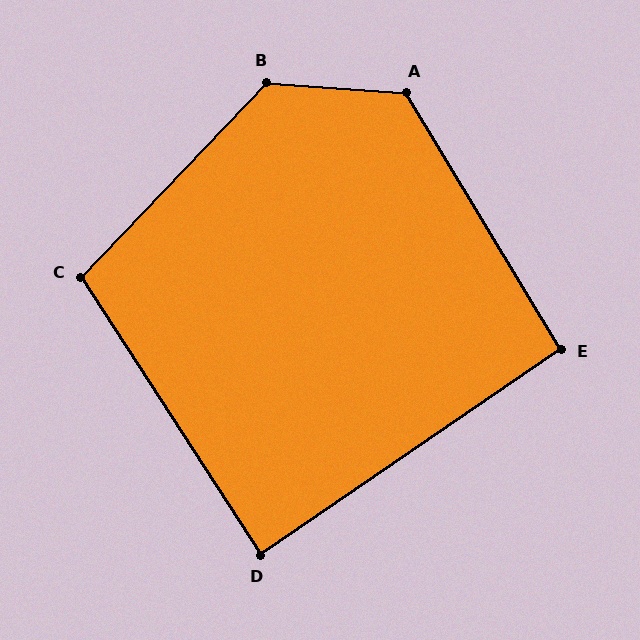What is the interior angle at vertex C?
Approximately 103 degrees (obtuse).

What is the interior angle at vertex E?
Approximately 93 degrees (approximately right).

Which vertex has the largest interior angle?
B, at approximately 130 degrees.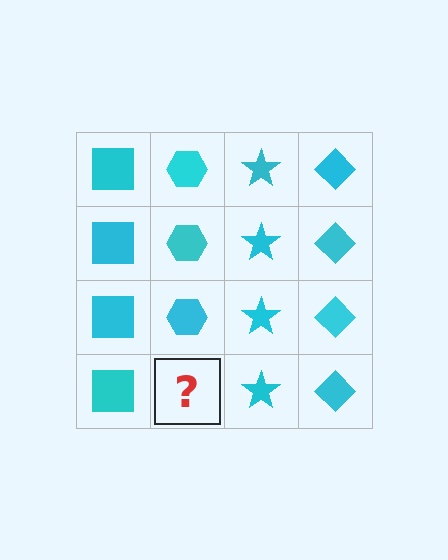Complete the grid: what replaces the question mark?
The question mark should be replaced with a cyan hexagon.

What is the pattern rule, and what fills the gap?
The rule is that each column has a consistent shape. The gap should be filled with a cyan hexagon.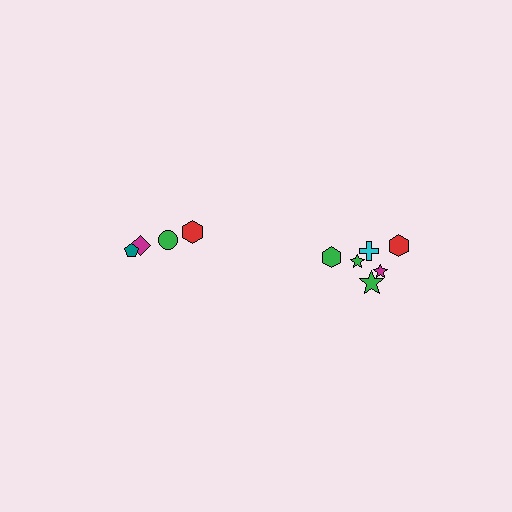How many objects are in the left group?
There are 4 objects.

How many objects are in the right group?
There are 6 objects.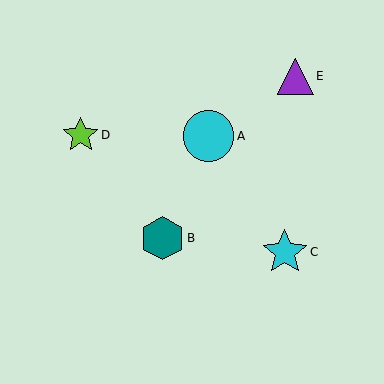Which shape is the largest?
The cyan circle (labeled A) is the largest.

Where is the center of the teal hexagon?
The center of the teal hexagon is at (163, 238).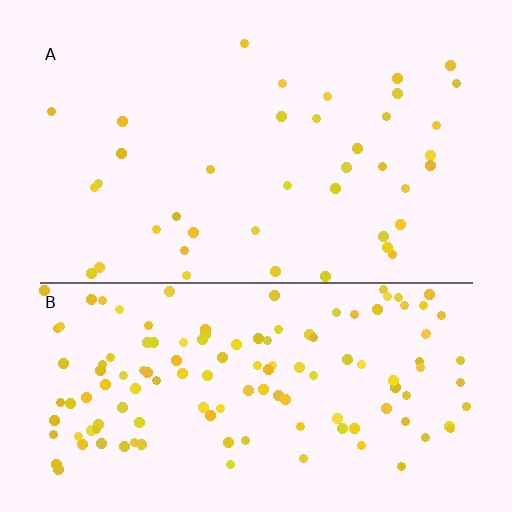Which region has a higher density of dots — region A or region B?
B (the bottom).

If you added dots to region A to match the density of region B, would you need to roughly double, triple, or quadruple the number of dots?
Approximately triple.